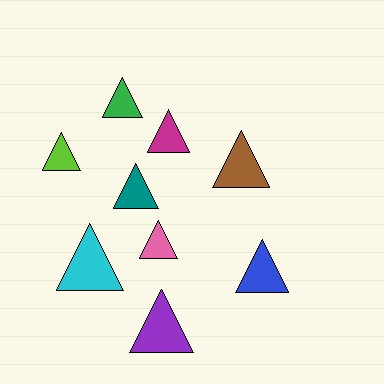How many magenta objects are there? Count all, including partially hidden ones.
There is 1 magenta object.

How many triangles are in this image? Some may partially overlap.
There are 9 triangles.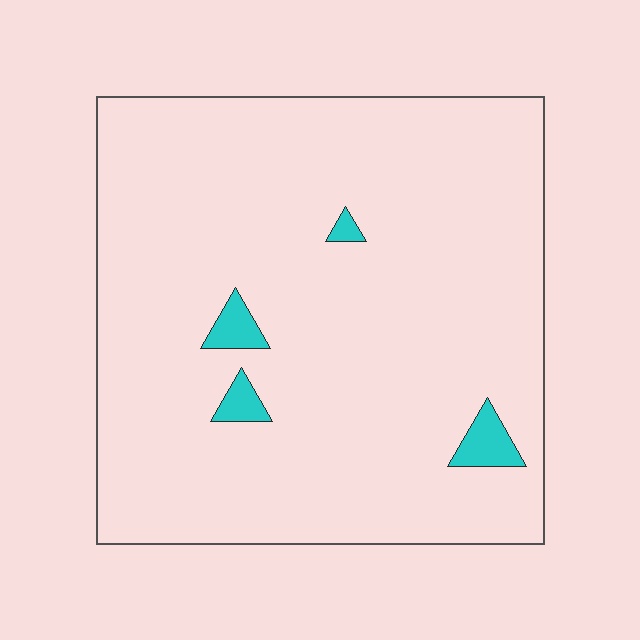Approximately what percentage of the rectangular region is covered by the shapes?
Approximately 5%.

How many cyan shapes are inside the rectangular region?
4.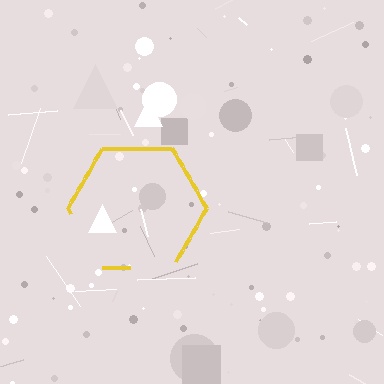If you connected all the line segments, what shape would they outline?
They would outline a hexagon.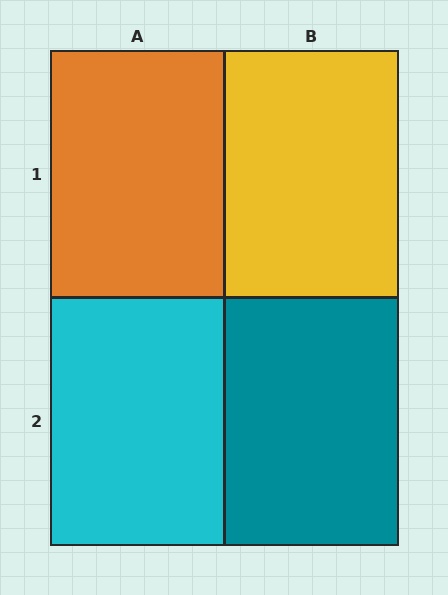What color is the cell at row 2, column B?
Teal.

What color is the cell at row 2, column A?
Cyan.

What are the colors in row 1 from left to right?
Orange, yellow.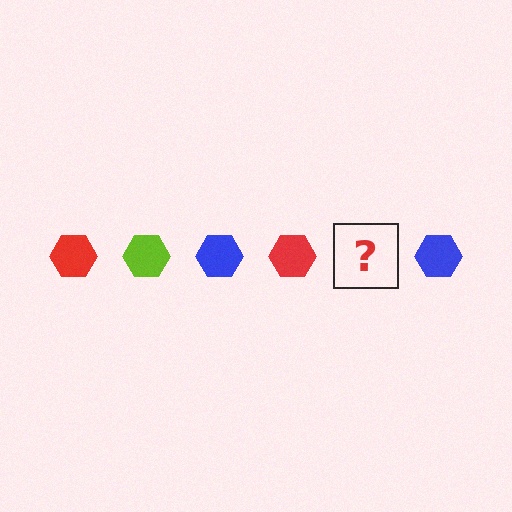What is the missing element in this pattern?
The missing element is a lime hexagon.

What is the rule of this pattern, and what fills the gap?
The rule is that the pattern cycles through red, lime, blue hexagons. The gap should be filled with a lime hexagon.